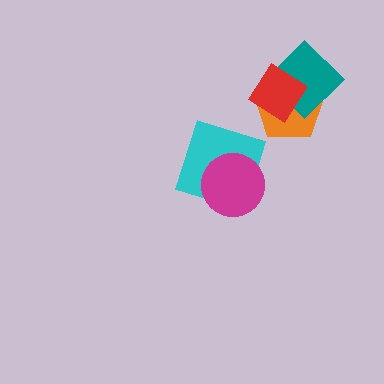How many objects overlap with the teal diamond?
2 objects overlap with the teal diamond.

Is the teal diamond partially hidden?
Yes, it is partially covered by another shape.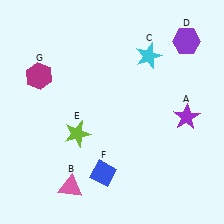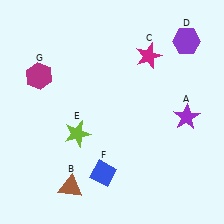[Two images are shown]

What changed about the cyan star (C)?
In Image 1, C is cyan. In Image 2, it changed to magenta.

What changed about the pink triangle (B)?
In Image 1, B is pink. In Image 2, it changed to brown.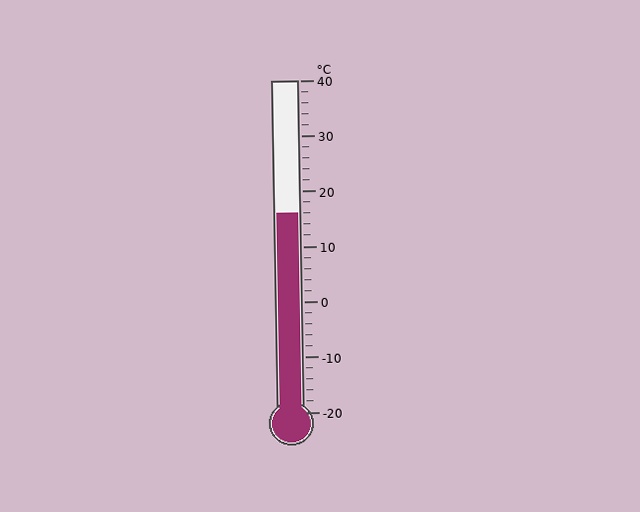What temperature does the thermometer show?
The thermometer shows approximately 16°C.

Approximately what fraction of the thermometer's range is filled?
The thermometer is filled to approximately 60% of its range.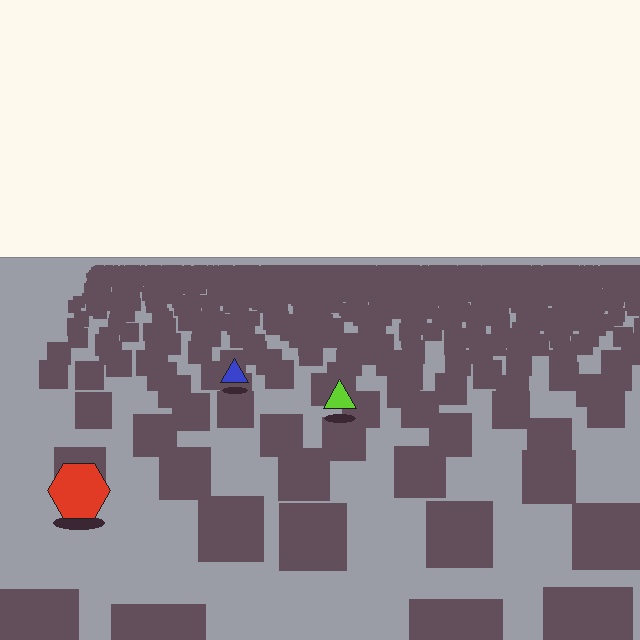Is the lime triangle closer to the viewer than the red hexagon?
No. The red hexagon is closer — you can tell from the texture gradient: the ground texture is coarser near it.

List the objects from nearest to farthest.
From nearest to farthest: the red hexagon, the lime triangle, the blue triangle.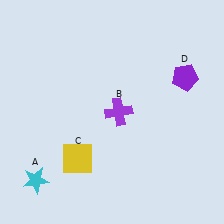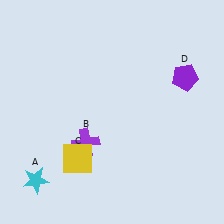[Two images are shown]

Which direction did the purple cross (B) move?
The purple cross (B) moved left.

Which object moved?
The purple cross (B) moved left.